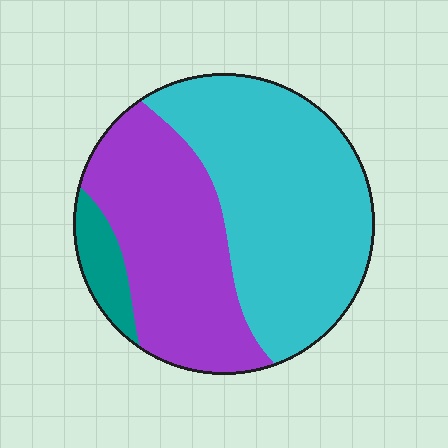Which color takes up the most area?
Cyan, at roughly 55%.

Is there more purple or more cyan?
Cyan.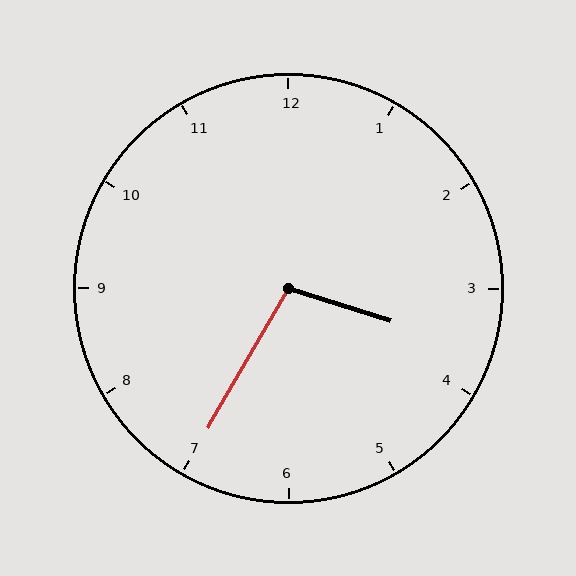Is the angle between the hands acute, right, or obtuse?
It is obtuse.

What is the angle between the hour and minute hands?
Approximately 102 degrees.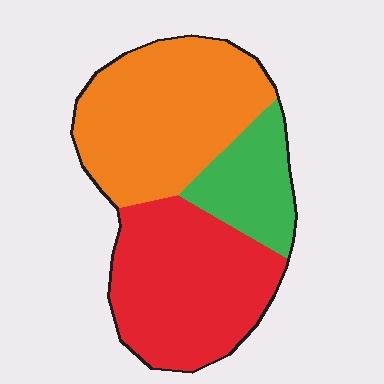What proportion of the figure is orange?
Orange covers 42% of the figure.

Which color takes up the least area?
Green, at roughly 15%.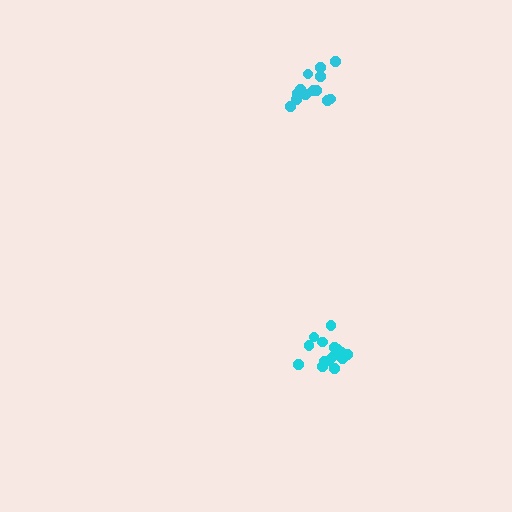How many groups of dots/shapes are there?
There are 2 groups.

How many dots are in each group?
Group 1: 14 dots, Group 2: 15 dots (29 total).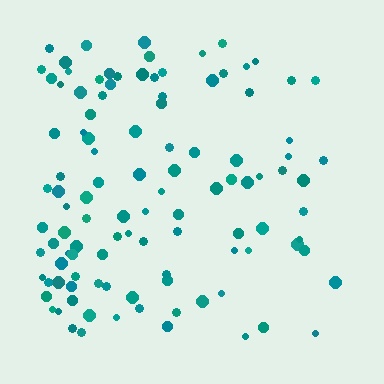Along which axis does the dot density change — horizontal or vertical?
Horizontal.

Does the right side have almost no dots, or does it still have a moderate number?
Still a moderate number, just noticeably fewer than the left.